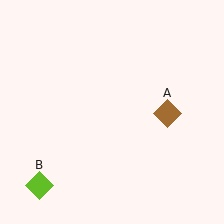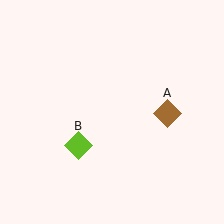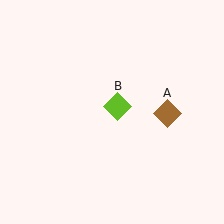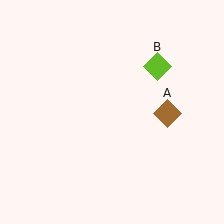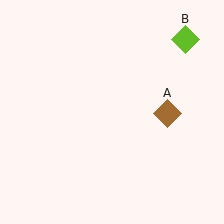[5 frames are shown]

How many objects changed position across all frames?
1 object changed position: lime diamond (object B).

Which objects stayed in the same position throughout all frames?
Brown diamond (object A) remained stationary.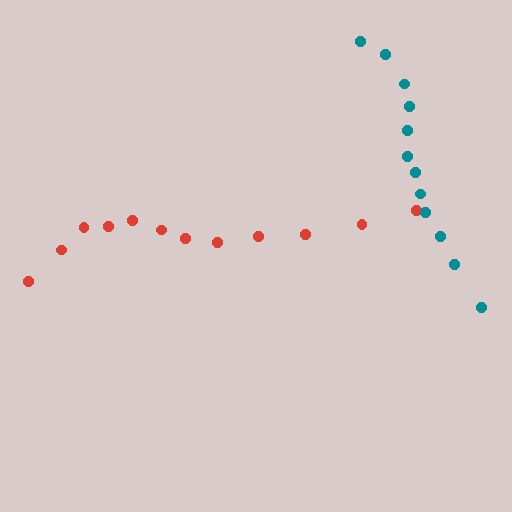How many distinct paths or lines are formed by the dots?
There are 2 distinct paths.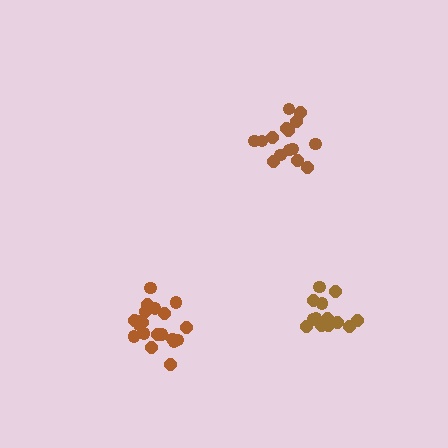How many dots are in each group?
Group 1: 14 dots, Group 2: 15 dots, Group 3: 20 dots (49 total).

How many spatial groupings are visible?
There are 3 spatial groupings.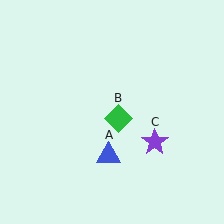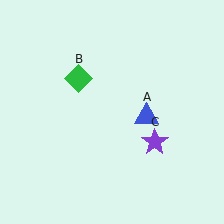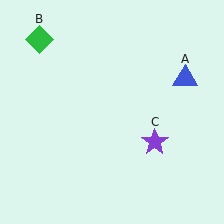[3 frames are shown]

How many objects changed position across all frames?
2 objects changed position: blue triangle (object A), green diamond (object B).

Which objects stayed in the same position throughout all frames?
Purple star (object C) remained stationary.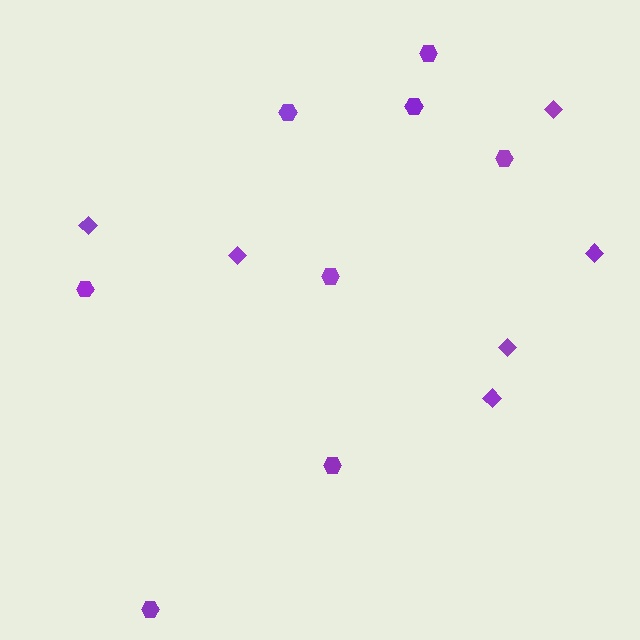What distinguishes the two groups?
There are 2 groups: one group of hexagons (8) and one group of diamonds (6).